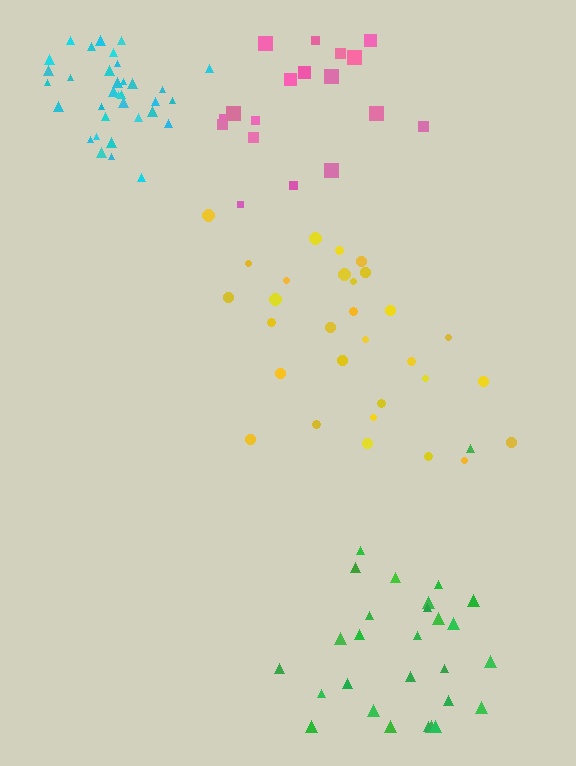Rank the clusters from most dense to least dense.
cyan, yellow, green, pink.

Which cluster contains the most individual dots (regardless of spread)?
Cyan (35).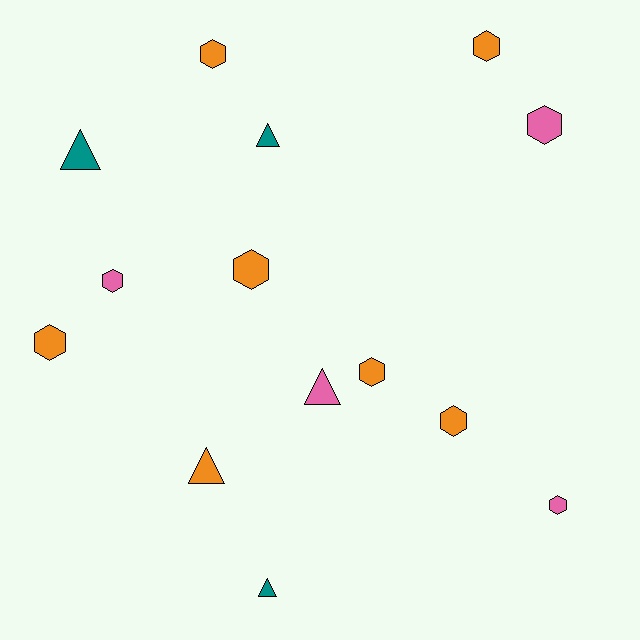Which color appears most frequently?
Orange, with 7 objects.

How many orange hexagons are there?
There are 6 orange hexagons.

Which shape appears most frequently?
Hexagon, with 9 objects.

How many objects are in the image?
There are 14 objects.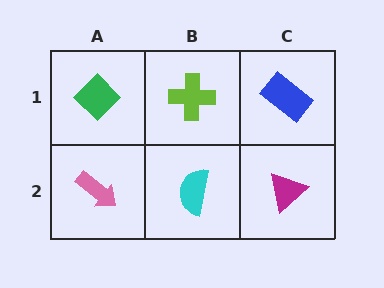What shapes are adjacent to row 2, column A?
A green diamond (row 1, column A), a cyan semicircle (row 2, column B).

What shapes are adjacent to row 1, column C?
A magenta triangle (row 2, column C), a lime cross (row 1, column B).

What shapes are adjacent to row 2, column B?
A lime cross (row 1, column B), a pink arrow (row 2, column A), a magenta triangle (row 2, column C).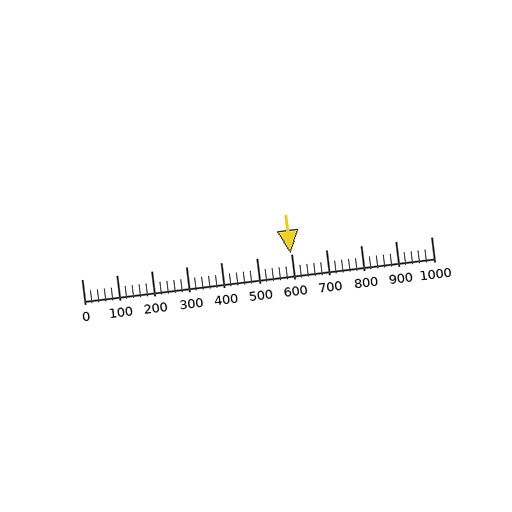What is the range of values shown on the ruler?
The ruler shows values from 0 to 1000.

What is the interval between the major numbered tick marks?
The major tick marks are spaced 100 units apart.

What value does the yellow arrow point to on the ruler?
The yellow arrow points to approximately 598.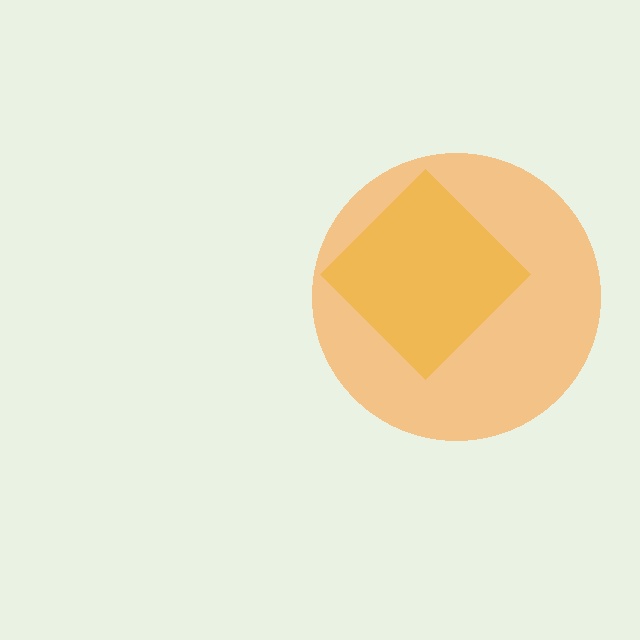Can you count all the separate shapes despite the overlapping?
Yes, there are 2 separate shapes.